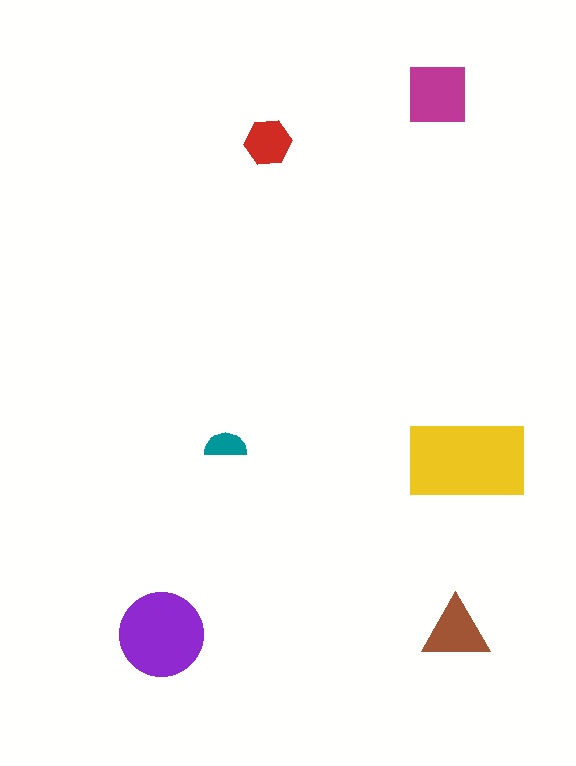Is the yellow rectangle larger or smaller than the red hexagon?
Larger.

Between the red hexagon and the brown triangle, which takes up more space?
The brown triangle.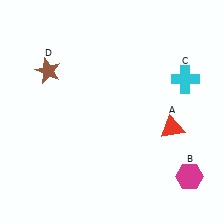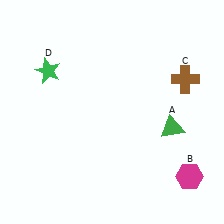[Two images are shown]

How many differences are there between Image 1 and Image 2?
There are 3 differences between the two images.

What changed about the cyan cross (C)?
In Image 1, C is cyan. In Image 2, it changed to brown.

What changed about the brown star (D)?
In Image 1, D is brown. In Image 2, it changed to green.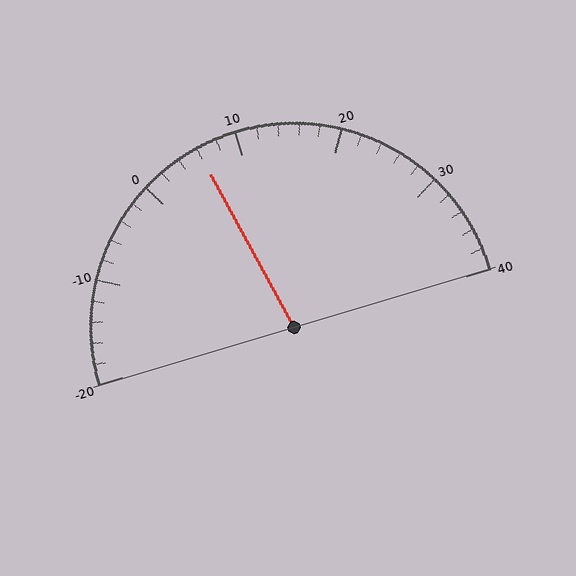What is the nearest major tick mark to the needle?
The nearest major tick mark is 10.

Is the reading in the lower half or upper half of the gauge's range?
The reading is in the lower half of the range (-20 to 40).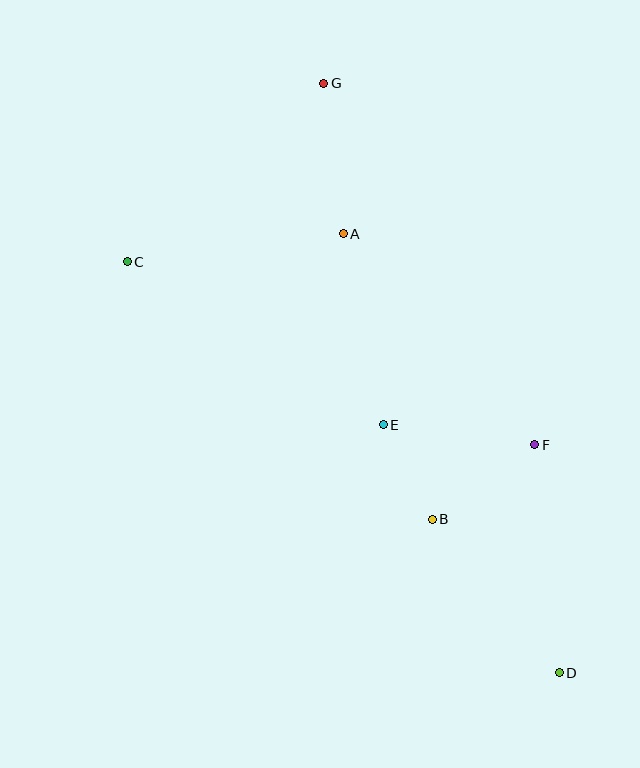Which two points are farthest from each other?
Points D and G are farthest from each other.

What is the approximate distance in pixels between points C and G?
The distance between C and G is approximately 265 pixels.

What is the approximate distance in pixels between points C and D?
The distance between C and D is approximately 596 pixels.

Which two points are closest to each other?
Points B and E are closest to each other.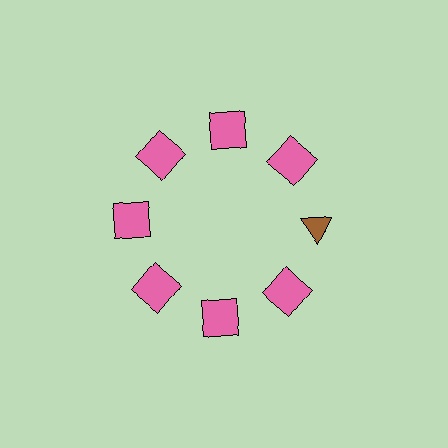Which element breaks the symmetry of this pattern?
The brown triangle at roughly the 3 o'clock position breaks the symmetry. All other shapes are pink squares.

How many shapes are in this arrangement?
There are 8 shapes arranged in a ring pattern.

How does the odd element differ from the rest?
It differs in both color (brown instead of pink) and shape (triangle instead of square).